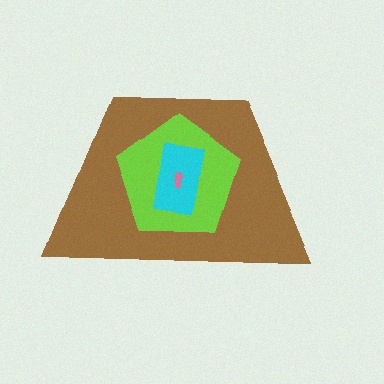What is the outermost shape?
The brown trapezoid.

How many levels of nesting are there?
4.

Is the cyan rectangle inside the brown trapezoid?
Yes.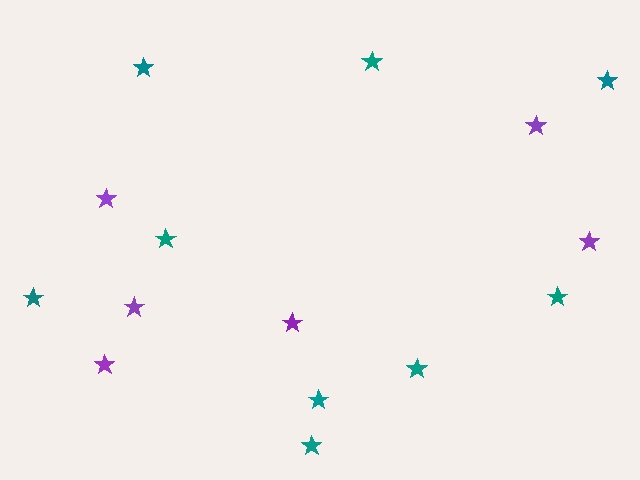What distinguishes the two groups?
There are 2 groups: one group of purple stars (6) and one group of teal stars (9).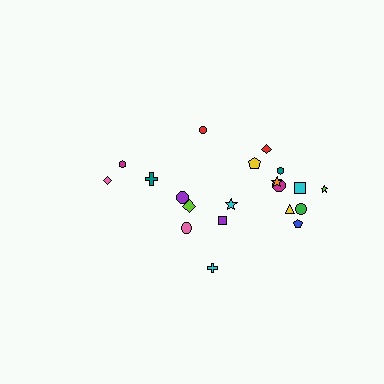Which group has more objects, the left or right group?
The right group.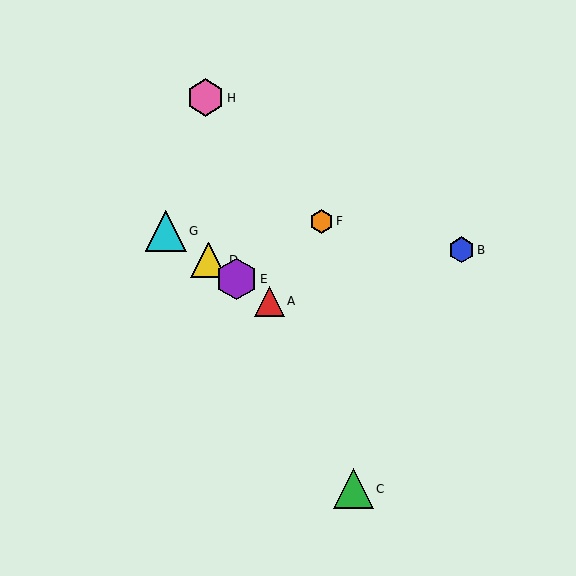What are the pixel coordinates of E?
Object E is at (236, 279).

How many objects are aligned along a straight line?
4 objects (A, D, E, G) are aligned along a straight line.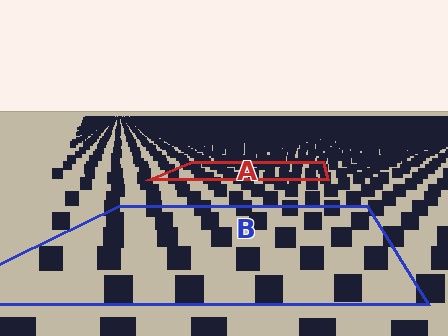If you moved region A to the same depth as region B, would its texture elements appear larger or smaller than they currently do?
They would appear larger. At a closer depth, the same texture elements are projected at a bigger on-screen size.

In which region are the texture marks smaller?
The texture marks are smaller in region A, because it is farther away.